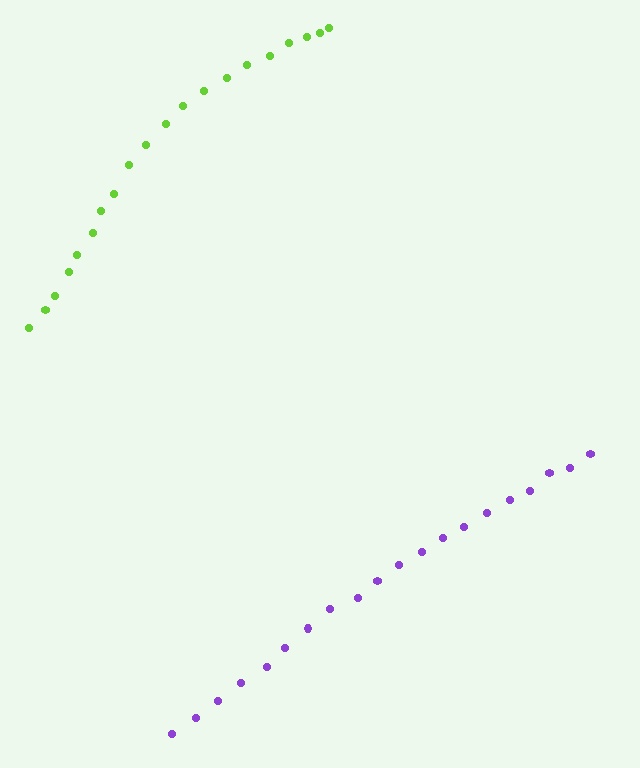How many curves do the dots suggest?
There are 2 distinct paths.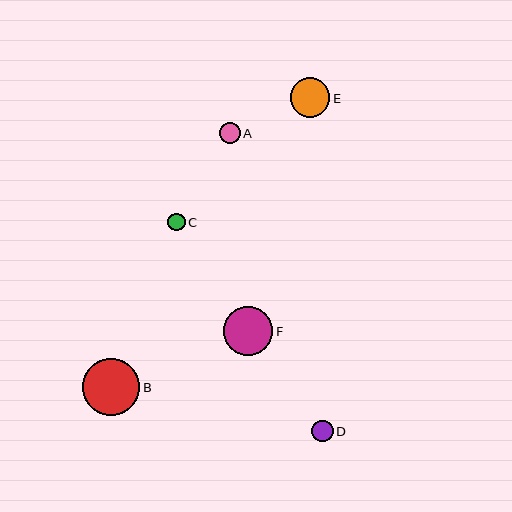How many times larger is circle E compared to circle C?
Circle E is approximately 2.3 times the size of circle C.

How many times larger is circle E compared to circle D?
Circle E is approximately 1.8 times the size of circle D.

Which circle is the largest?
Circle B is the largest with a size of approximately 57 pixels.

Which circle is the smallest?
Circle C is the smallest with a size of approximately 17 pixels.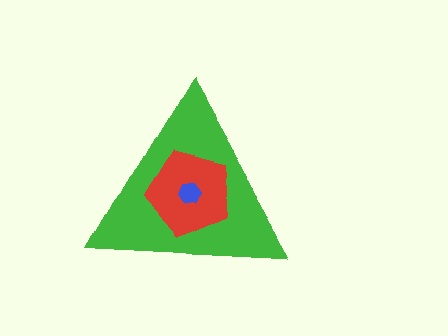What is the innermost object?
The blue hexagon.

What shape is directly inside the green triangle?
The red pentagon.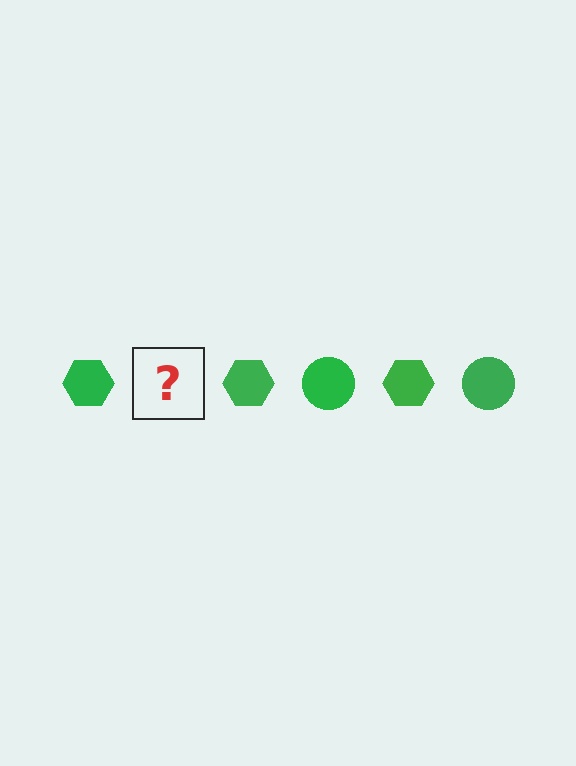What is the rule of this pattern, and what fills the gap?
The rule is that the pattern cycles through hexagon, circle shapes in green. The gap should be filled with a green circle.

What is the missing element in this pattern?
The missing element is a green circle.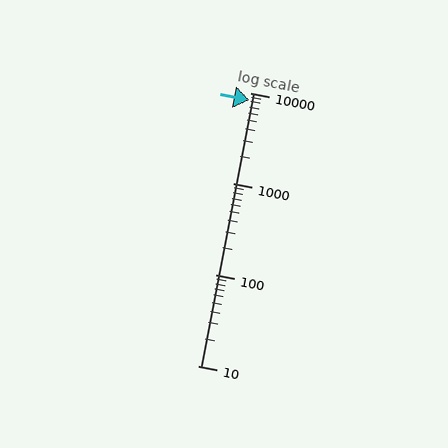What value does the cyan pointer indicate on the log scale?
The pointer indicates approximately 8200.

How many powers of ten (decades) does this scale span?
The scale spans 3 decades, from 10 to 10000.